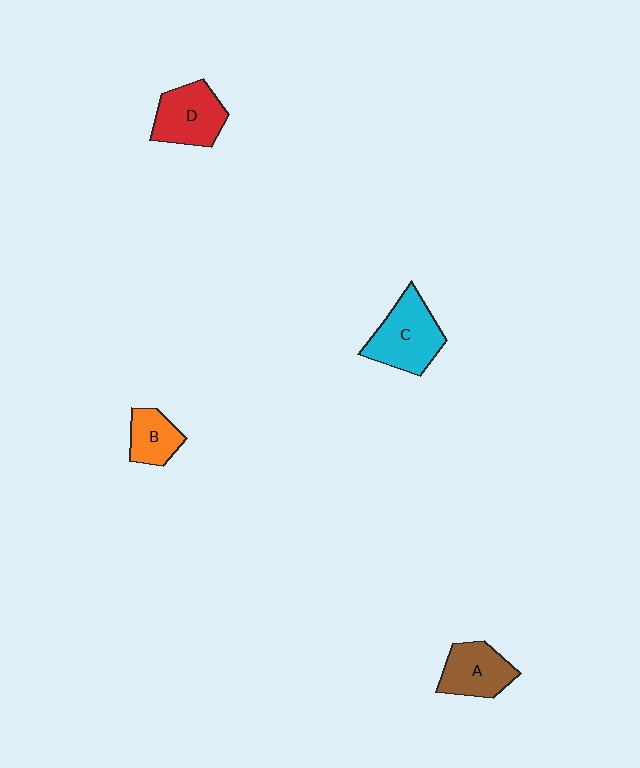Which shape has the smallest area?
Shape B (orange).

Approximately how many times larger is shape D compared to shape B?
Approximately 1.5 times.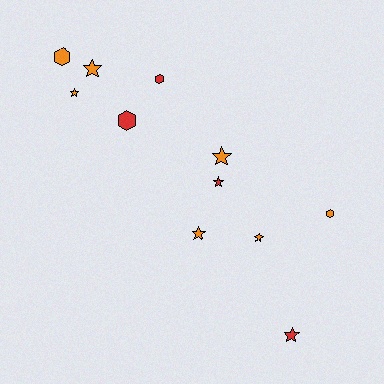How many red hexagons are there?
There are 2 red hexagons.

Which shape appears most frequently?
Star, with 7 objects.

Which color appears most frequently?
Orange, with 7 objects.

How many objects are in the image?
There are 11 objects.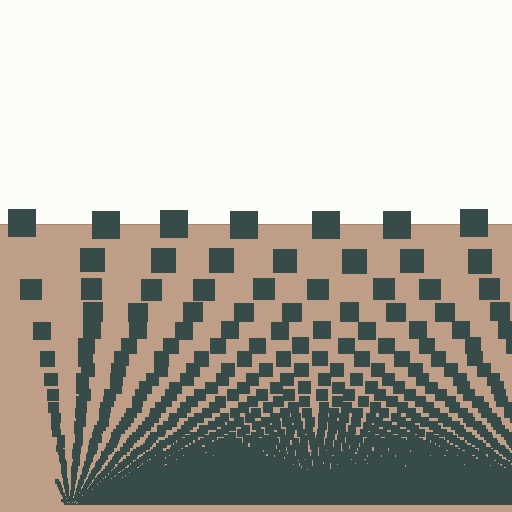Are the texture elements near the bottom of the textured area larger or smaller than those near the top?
Smaller. The gradient is inverted — elements near the bottom are smaller and denser.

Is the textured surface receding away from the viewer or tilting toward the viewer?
The surface appears to tilt toward the viewer. Texture elements get larger and sparser toward the top.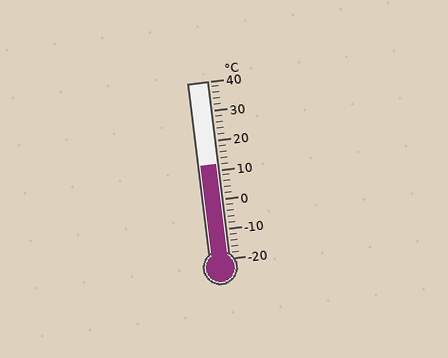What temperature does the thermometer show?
The thermometer shows approximately 12°C.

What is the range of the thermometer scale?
The thermometer scale ranges from -20°C to 40°C.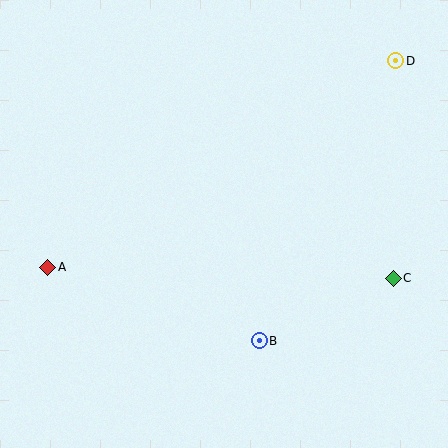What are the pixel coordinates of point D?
Point D is at (396, 61).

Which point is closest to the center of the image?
Point B at (259, 341) is closest to the center.